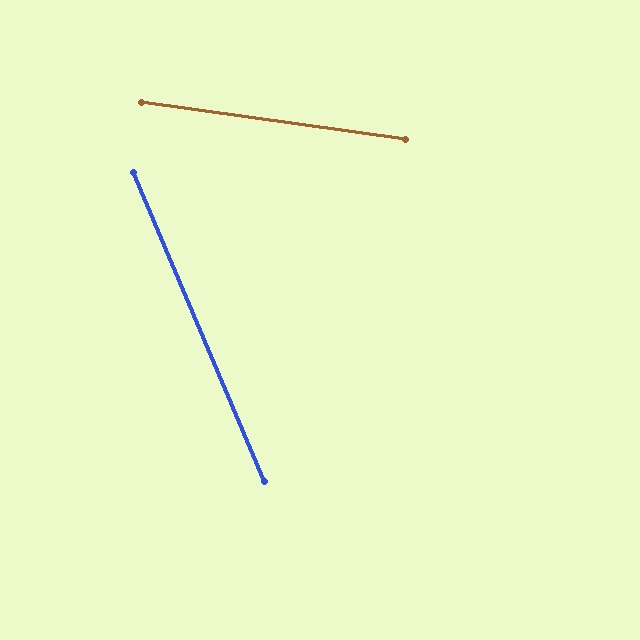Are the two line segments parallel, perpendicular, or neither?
Neither parallel nor perpendicular — they differ by about 59°.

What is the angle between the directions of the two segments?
Approximately 59 degrees.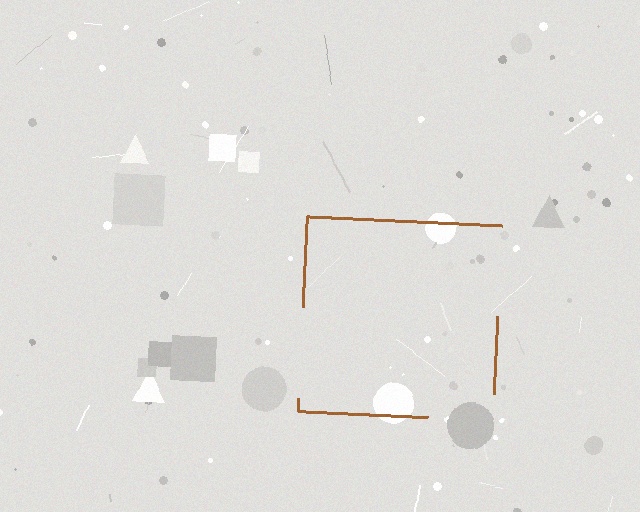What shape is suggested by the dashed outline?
The dashed outline suggests a square.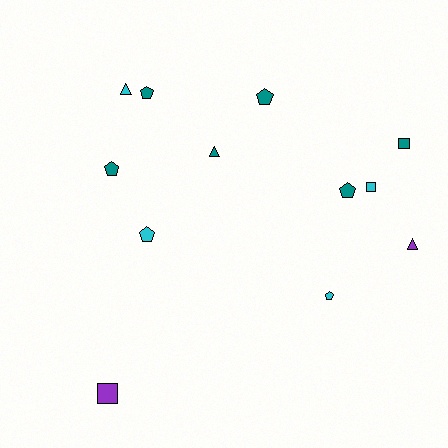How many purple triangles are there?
There is 1 purple triangle.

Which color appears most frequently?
Teal, with 6 objects.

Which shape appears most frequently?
Pentagon, with 6 objects.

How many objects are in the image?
There are 12 objects.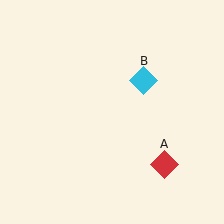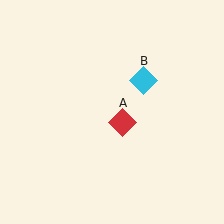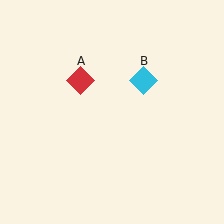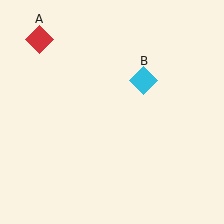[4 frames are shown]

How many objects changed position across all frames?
1 object changed position: red diamond (object A).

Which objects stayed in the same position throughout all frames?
Cyan diamond (object B) remained stationary.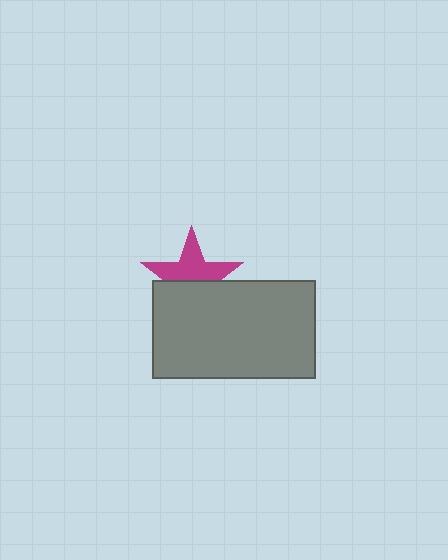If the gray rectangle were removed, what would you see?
You would see the complete magenta star.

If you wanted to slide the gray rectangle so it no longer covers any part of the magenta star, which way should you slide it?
Slide it down — that is the most direct way to separate the two shapes.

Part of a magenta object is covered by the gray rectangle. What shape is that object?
It is a star.